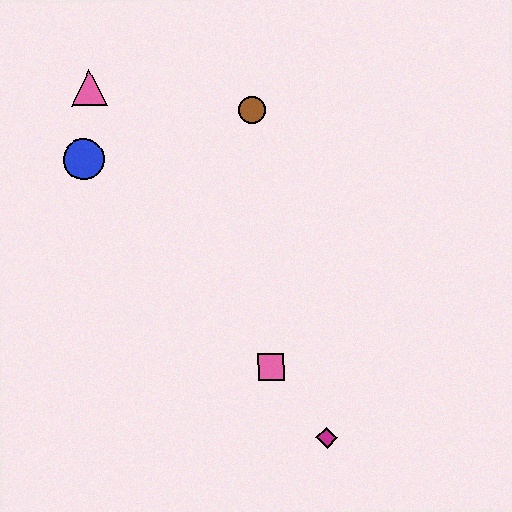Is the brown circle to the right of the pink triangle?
Yes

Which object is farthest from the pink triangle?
The magenta diamond is farthest from the pink triangle.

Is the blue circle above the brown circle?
No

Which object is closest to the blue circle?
The pink triangle is closest to the blue circle.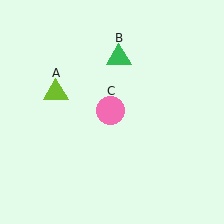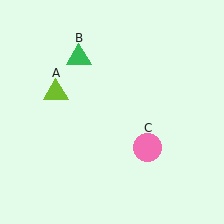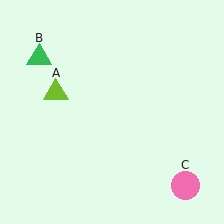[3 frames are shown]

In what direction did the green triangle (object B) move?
The green triangle (object B) moved left.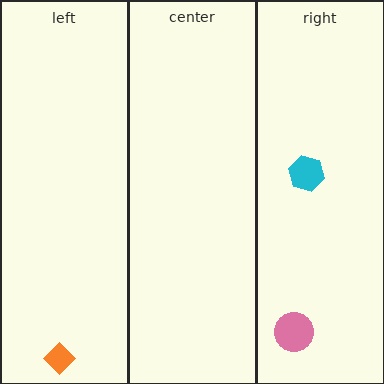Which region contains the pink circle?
The right region.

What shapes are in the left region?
The orange diamond.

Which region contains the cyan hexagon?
The right region.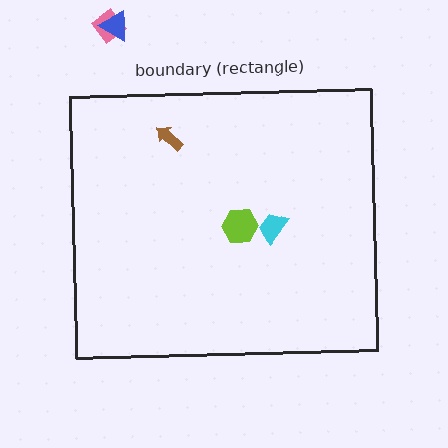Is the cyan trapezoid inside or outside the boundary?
Inside.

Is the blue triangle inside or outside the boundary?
Outside.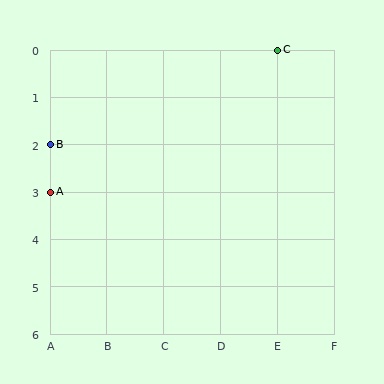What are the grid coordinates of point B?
Point B is at grid coordinates (A, 2).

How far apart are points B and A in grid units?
Points B and A are 1 row apart.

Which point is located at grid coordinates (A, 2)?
Point B is at (A, 2).